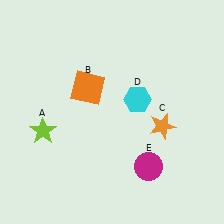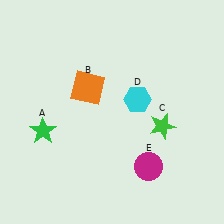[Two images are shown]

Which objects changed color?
A changed from lime to green. C changed from orange to green.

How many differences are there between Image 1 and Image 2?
There are 2 differences between the two images.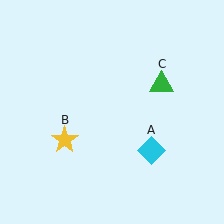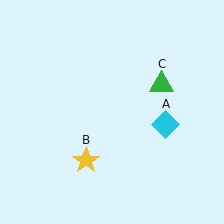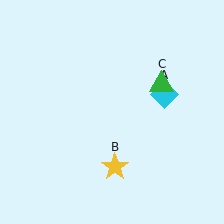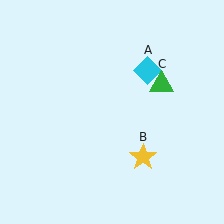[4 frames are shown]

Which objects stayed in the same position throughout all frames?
Green triangle (object C) remained stationary.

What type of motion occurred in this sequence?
The cyan diamond (object A), yellow star (object B) rotated counterclockwise around the center of the scene.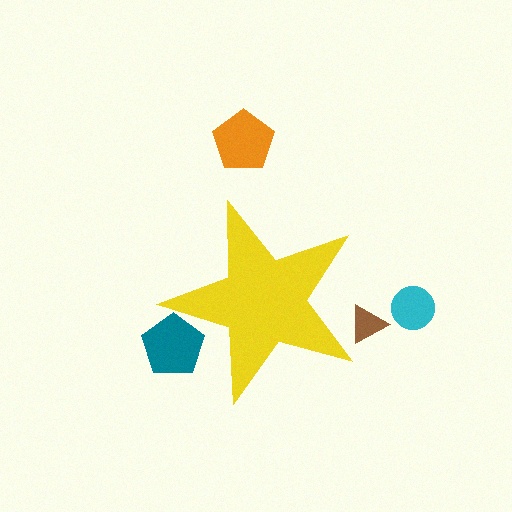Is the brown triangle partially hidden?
Yes, the brown triangle is partially hidden behind the yellow star.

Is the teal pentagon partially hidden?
Yes, the teal pentagon is partially hidden behind the yellow star.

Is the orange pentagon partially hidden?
No, the orange pentagon is fully visible.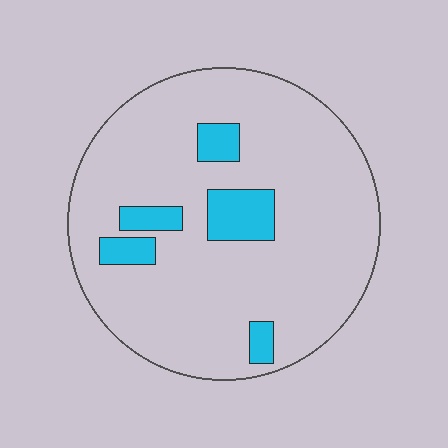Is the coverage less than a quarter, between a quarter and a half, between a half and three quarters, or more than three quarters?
Less than a quarter.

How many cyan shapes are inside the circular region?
5.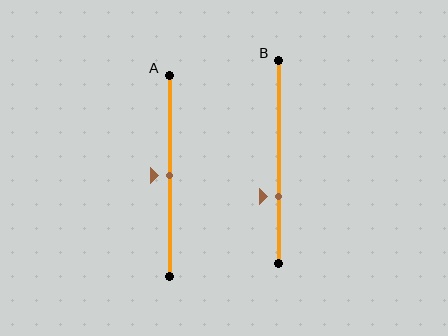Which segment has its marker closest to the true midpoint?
Segment A has its marker closest to the true midpoint.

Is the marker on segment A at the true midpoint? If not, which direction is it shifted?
Yes, the marker on segment A is at the true midpoint.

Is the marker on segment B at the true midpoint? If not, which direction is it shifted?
No, the marker on segment B is shifted downward by about 17% of the segment length.